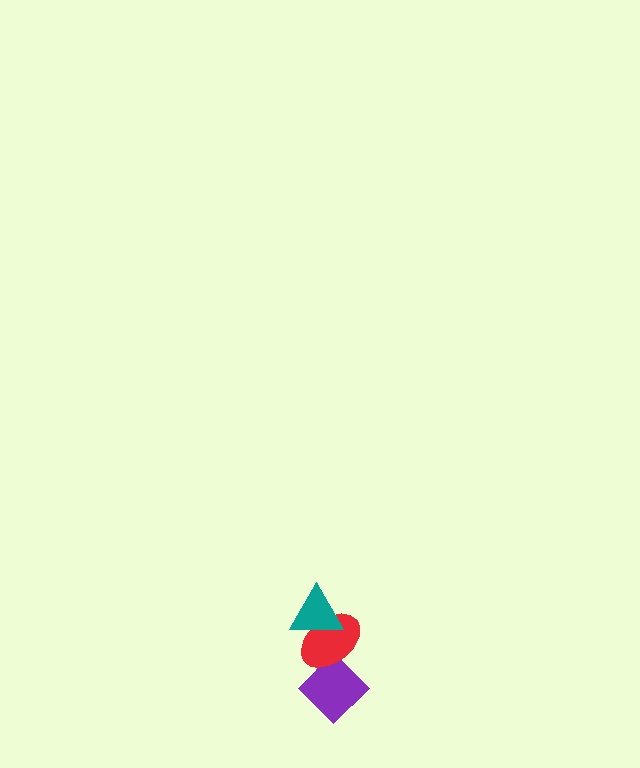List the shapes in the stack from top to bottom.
From top to bottom: the teal triangle, the red ellipse, the purple diamond.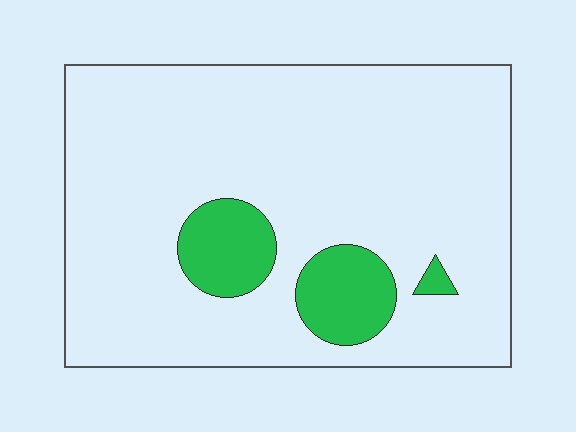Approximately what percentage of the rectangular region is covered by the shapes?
Approximately 10%.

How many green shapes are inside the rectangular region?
3.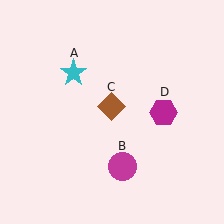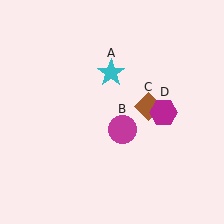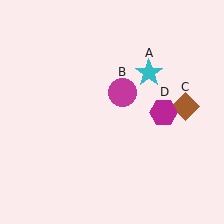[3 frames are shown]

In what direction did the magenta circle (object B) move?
The magenta circle (object B) moved up.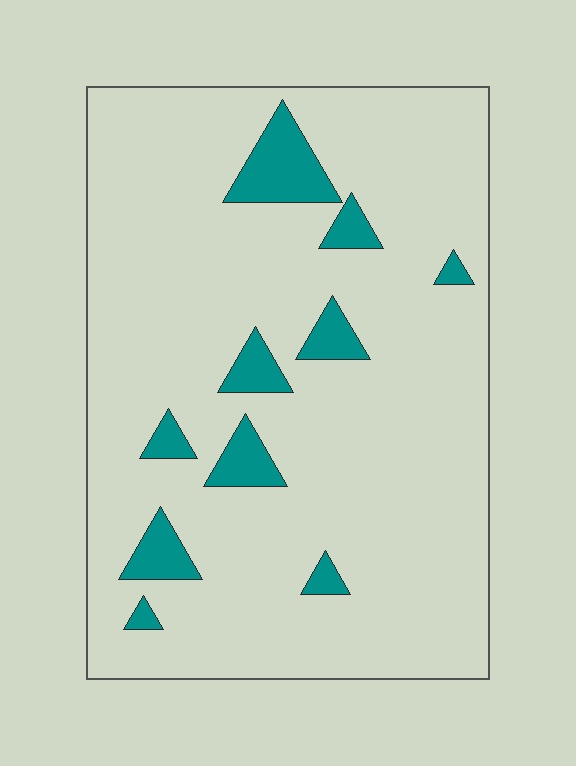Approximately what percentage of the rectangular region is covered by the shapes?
Approximately 10%.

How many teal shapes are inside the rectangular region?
10.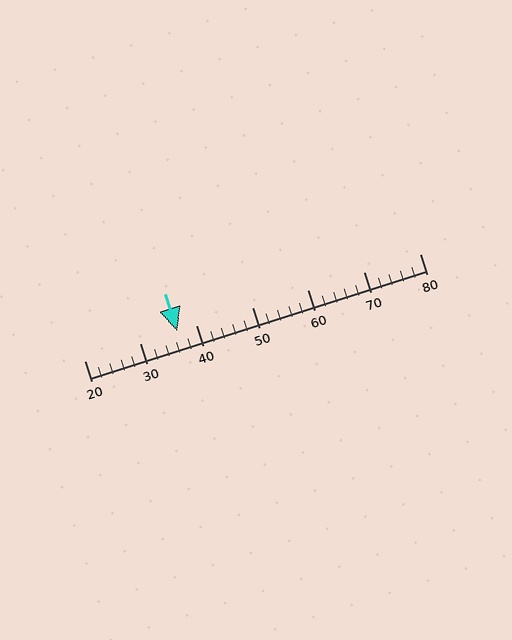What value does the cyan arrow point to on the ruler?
The cyan arrow points to approximately 37.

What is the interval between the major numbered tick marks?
The major tick marks are spaced 10 units apart.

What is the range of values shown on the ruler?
The ruler shows values from 20 to 80.